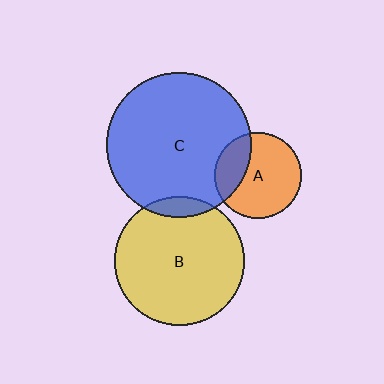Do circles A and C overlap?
Yes.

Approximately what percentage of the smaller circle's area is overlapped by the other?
Approximately 25%.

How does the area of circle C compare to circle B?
Approximately 1.3 times.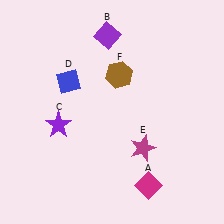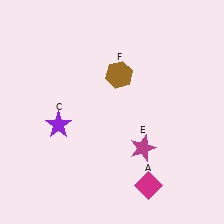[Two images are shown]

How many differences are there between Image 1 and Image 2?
There are 2 differences between the two images.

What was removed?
The purple diamond (B), the blue diamond (D) were removed in Image 2.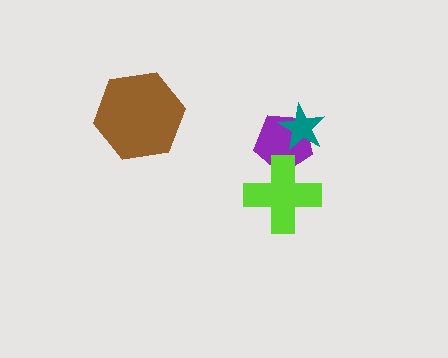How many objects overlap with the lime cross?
1 object overlaps with the lime cross.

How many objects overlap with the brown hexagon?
0 objects overlap with the brown hexagon.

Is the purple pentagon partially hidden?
Yes, it is partially covered by another shape.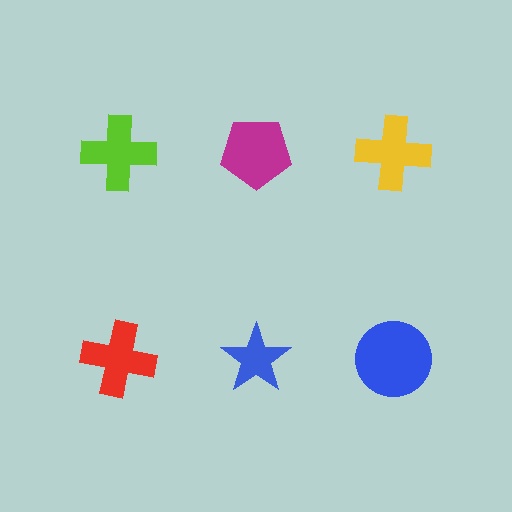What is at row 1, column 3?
A yellow cross.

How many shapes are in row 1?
3 shapes.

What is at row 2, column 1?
A red cross.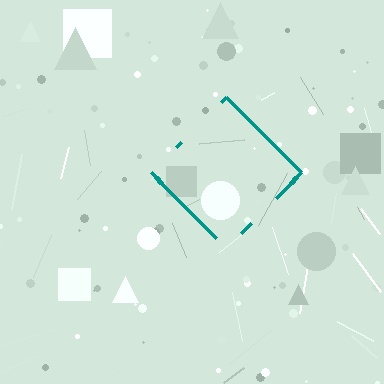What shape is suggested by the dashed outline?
The dashed outline suggests a diamond.